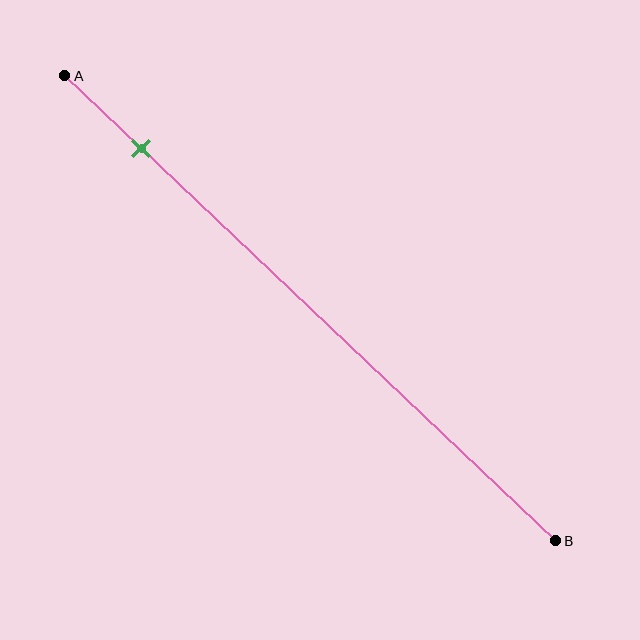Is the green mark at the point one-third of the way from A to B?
No, the mark is at about 15% from A, not at the 33% one-third point.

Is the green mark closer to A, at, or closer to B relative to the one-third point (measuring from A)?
The green mark is closer to point A than the one-third point of segment AB.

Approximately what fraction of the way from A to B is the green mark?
The green mark is approximately 15% of the way from A to B.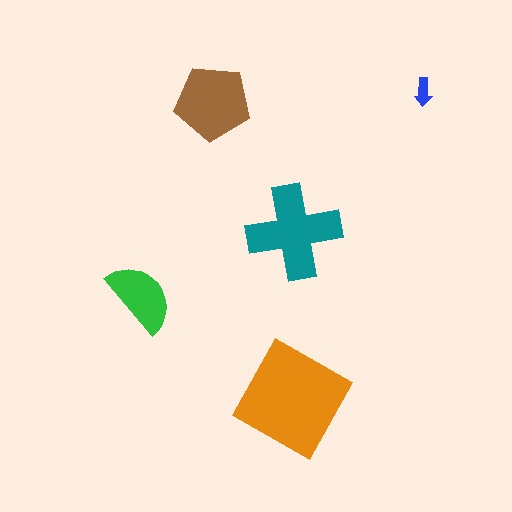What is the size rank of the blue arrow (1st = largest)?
5th.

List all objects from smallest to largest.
The blue arrow, the green semicircle, the brown pentagon, the teal cross, the orange diamond.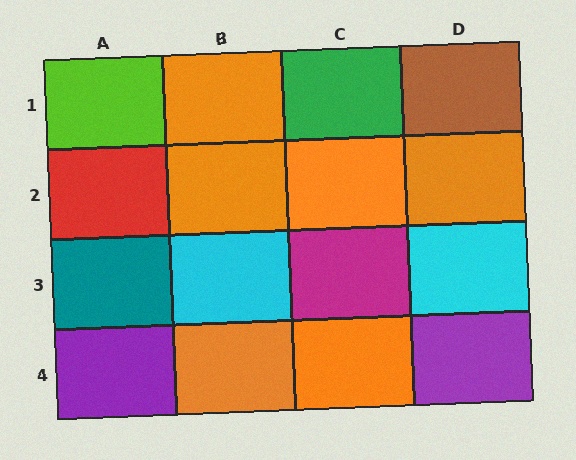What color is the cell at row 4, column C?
Orange.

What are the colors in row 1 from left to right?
Lime, orange, green, brown.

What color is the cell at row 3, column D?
Cyan.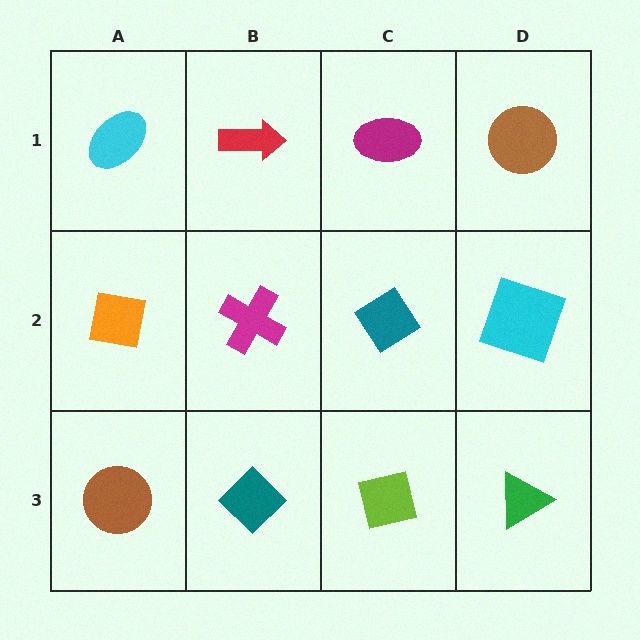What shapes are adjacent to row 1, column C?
A teal diamond (row 2, column C), a red arrow (row 1, column B), a brown circle (row 1, column D).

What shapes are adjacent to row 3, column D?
A cyan square (row 2, column D), a lime square (row 3, column C).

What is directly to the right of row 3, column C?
A green triangle.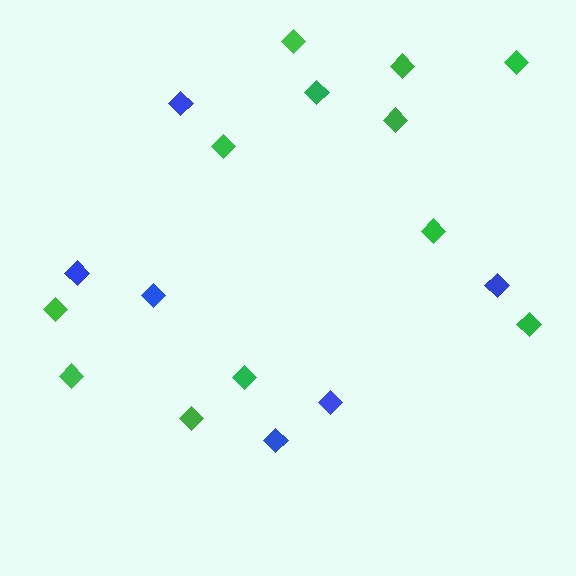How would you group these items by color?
There are 2 groups: one group of blue diamonds (6) and one group of green diamonds (12).